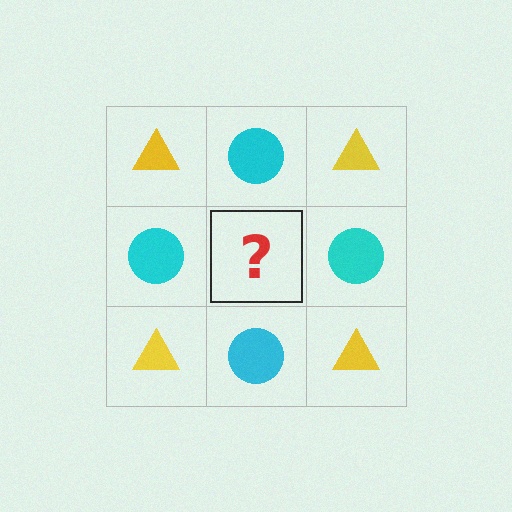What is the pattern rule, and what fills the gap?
The rule is that it alternates yellow triangle and cyan circle in a checkerboard pattern. The gap should be filled with a yellow triangle.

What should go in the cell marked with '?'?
The missing cell should contain a yellow triangle.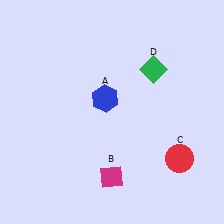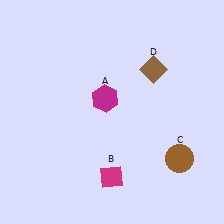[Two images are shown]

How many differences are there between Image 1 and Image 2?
There are 3 differences between the two images.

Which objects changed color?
A changed from blue to magenta. C changed from red to brown. D changed from green to brown.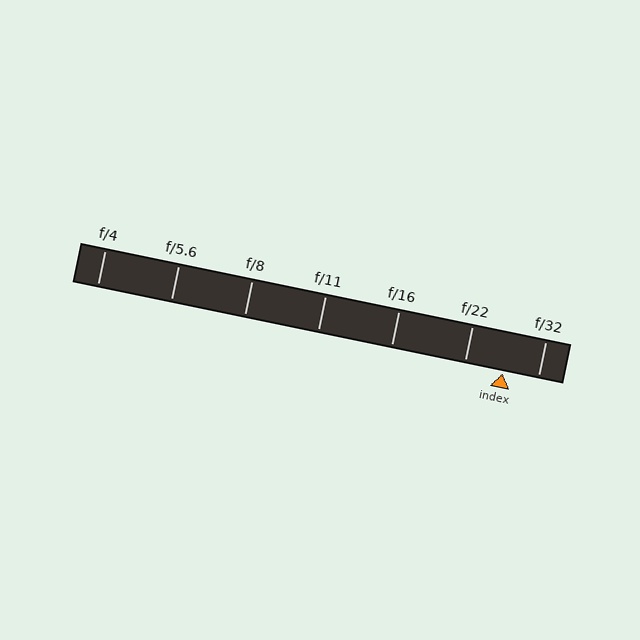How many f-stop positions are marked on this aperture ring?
There are 7 f-stop positions marked.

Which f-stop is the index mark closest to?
The index mark is closest to f/32.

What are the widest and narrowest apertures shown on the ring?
The widest aperture shown is f/4 and the narrowest is f/32.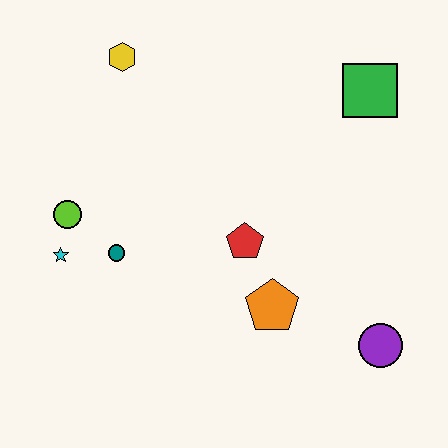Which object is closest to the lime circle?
The cyan star is closest to the lime circle.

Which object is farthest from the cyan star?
The green square is farthest from the cyan star.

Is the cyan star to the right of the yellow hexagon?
No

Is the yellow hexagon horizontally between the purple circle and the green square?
No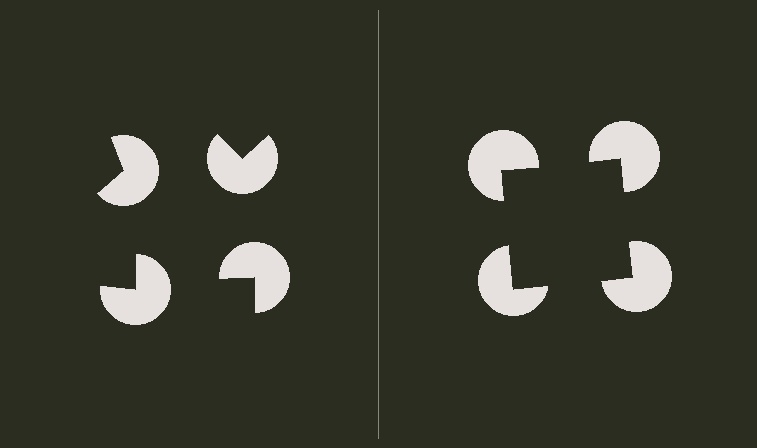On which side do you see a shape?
An illusory square appears on the right side. On the left side the wedge cuts are rotated, so no coherent shape forms.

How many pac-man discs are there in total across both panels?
8 — 4 on each side.